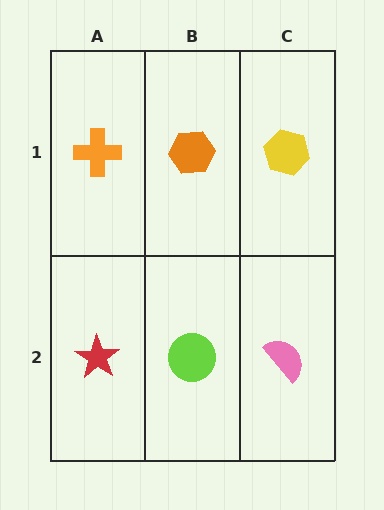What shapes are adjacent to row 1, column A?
A red star (row 2, column A), an orange hexagon (row 1, column B).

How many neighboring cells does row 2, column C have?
2.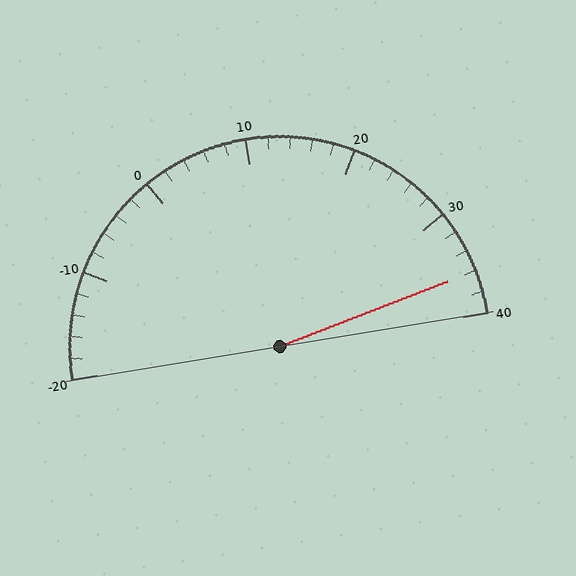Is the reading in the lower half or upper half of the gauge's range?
The reading is in the upper half of the range (-20 to 40).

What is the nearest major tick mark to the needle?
The nearest major tick mark is 40.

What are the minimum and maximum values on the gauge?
The gauge ranges from -20 to 40.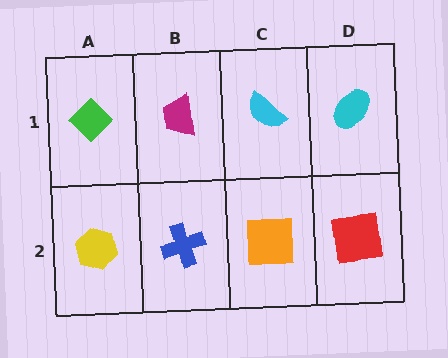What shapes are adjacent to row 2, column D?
A cyan ellipse (row 1, column D), an orange square (row 2, column C).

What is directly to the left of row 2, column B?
A yellow hexagon.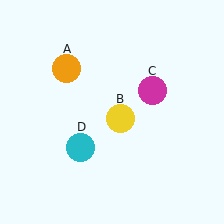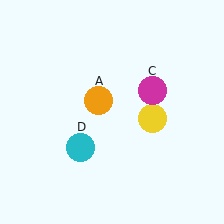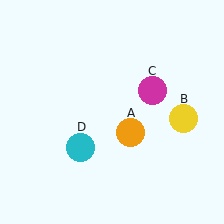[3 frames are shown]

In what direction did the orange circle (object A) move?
The orange circle (object A) moved down and to the right.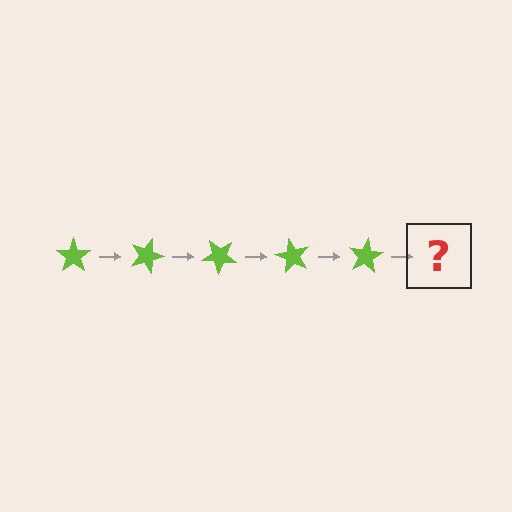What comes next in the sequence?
The next element should be a lime star rotated 100 degrees.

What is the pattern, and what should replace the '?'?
The pattern is that the star rotates 20 degrees each step. The '?' should be a lime star rotated 100 degrees.